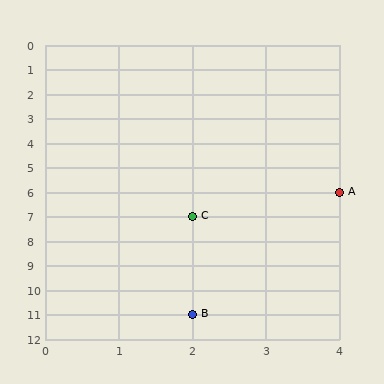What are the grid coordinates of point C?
Point C is at grid coordinates (2, 7).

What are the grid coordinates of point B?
Point B is at grid coordinates (2, 11).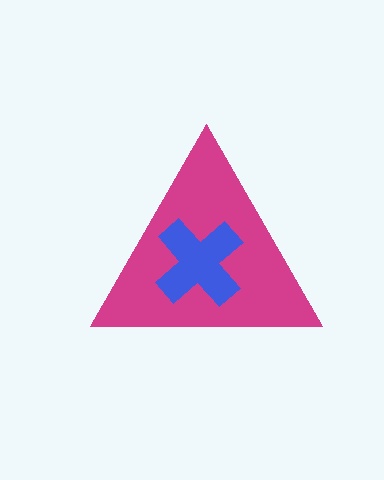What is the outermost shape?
The magenta triangle.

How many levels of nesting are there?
2.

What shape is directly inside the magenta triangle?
The blue cross.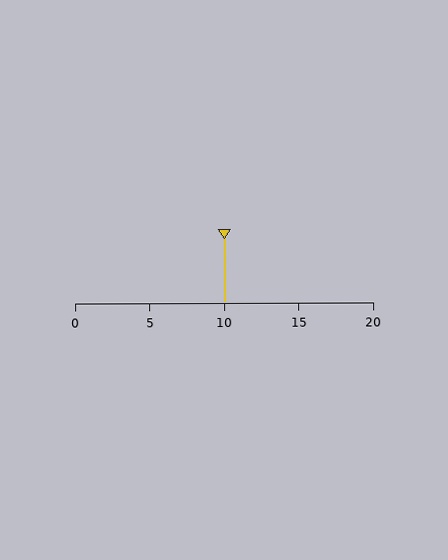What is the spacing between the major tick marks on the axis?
The major ticks are spaced 5 apart.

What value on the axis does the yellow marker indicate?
The marker indicates approximately 10.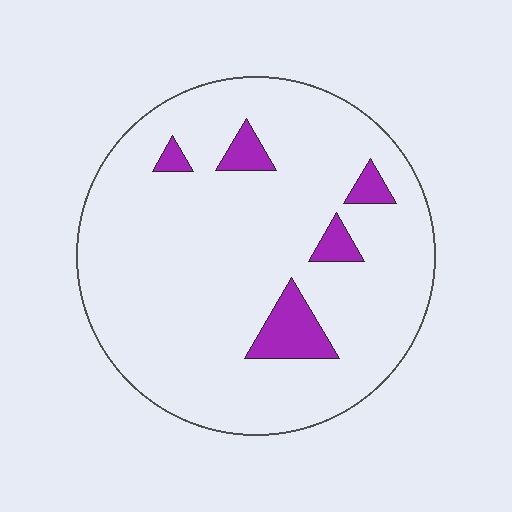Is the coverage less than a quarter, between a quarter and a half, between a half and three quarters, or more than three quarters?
Less than a quarter.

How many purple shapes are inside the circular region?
5.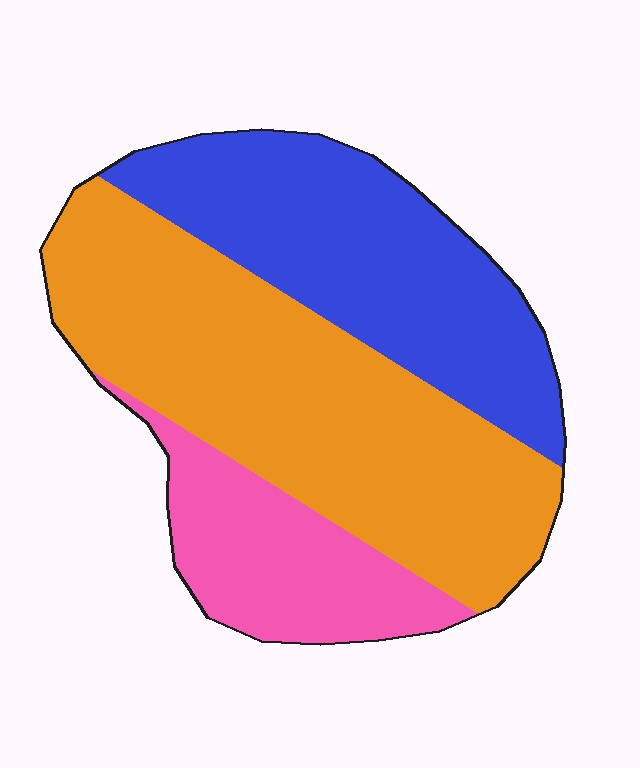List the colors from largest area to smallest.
From largest to smallest: orange, blue, pink.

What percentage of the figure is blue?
Blue takes up about one third (1/3) of the figure.